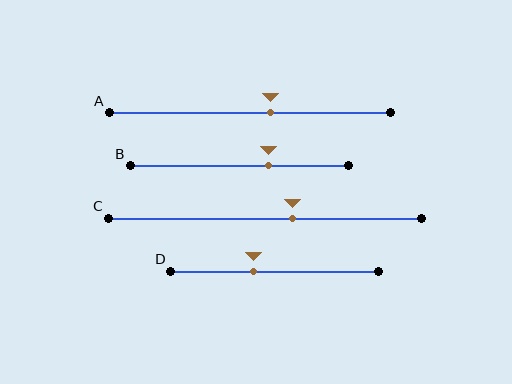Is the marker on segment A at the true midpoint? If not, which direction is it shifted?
No, the marker on segment A is shifted to the right by about 7% of the segment length.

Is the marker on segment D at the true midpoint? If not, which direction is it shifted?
No, the marker on segment D is shifted to the left by about 10% of the segment length.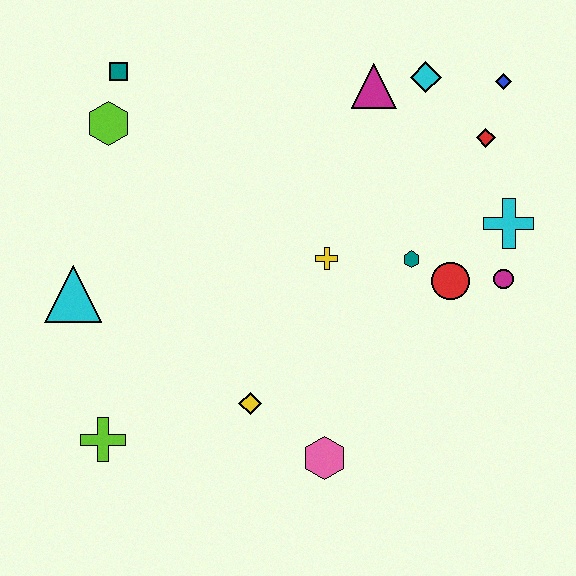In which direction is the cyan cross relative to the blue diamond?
The cyan cross is below the blue diamond.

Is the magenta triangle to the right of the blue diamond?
No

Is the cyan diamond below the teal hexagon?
No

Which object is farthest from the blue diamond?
The lime cross is farthest from the blue diamond.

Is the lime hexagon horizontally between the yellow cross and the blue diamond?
No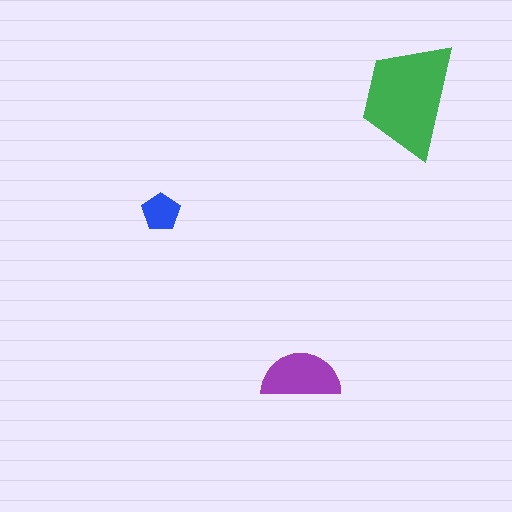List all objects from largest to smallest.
The green trapezoid, the purple semicircle, the blue pentagon.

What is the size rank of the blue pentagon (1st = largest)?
3rd.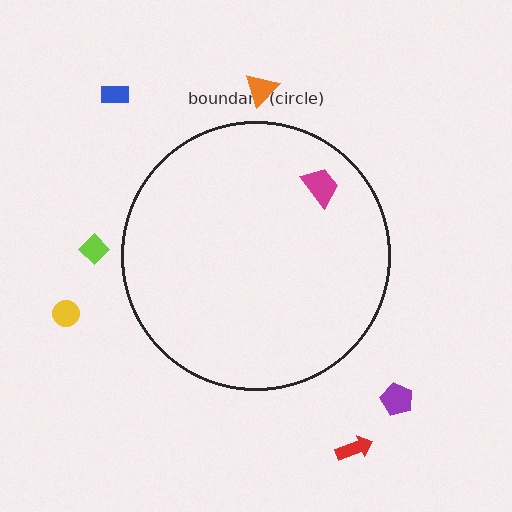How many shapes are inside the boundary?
1 inside, 6 outside.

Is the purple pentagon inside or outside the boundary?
Outside.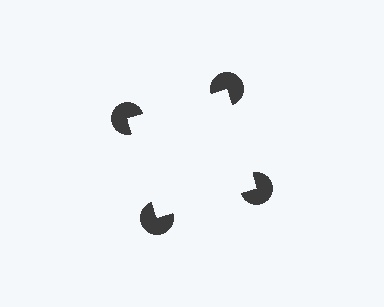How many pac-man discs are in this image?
There are 4 — one at each vertex of the illusory square.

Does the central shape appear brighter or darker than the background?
It typically appears slightly brighter than the background, even though no actual brightness change is drawn.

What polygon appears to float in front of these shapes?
An illusory square — its edges are inferred from the aligned wedge cuts in the pac-man discs, not physically drawn.